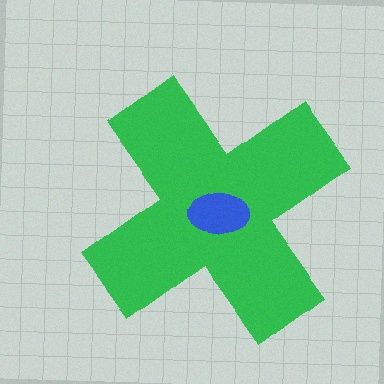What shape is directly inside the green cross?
The blue ellipse.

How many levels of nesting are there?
2.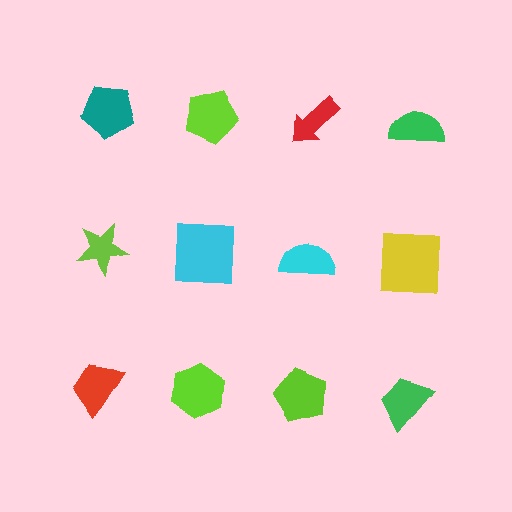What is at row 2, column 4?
A yellow square.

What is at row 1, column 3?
A red arrow.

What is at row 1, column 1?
A teal pentagon.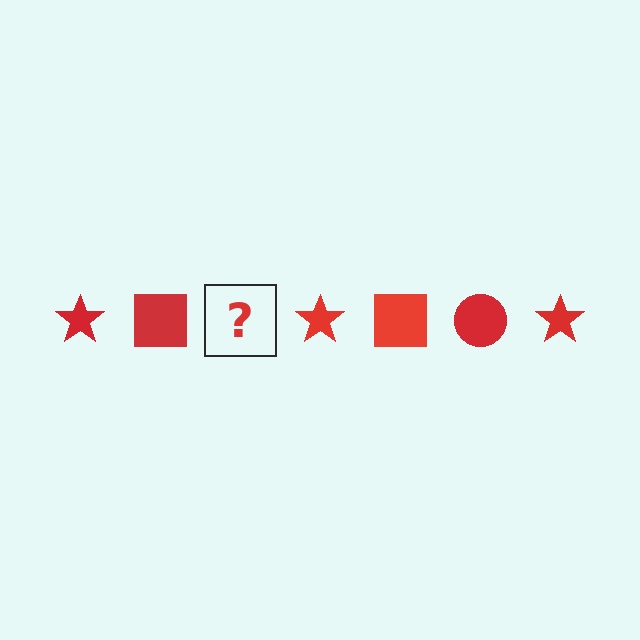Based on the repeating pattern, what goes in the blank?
The blank should be a red circle.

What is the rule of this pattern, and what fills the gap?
The rule is that the pattern cycles through star, square, circle shapes in red. The gap should be filled with a red circle.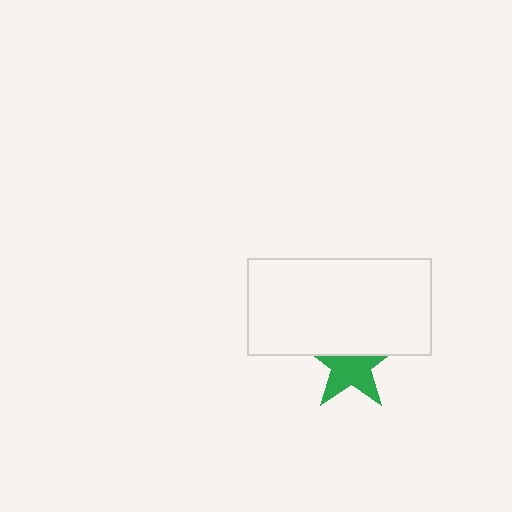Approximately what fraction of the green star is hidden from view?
Roughly 40% of the green star is hidden behind the white rectangle.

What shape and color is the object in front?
The object in front is a white rectangle.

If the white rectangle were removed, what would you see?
You would see the complete green star.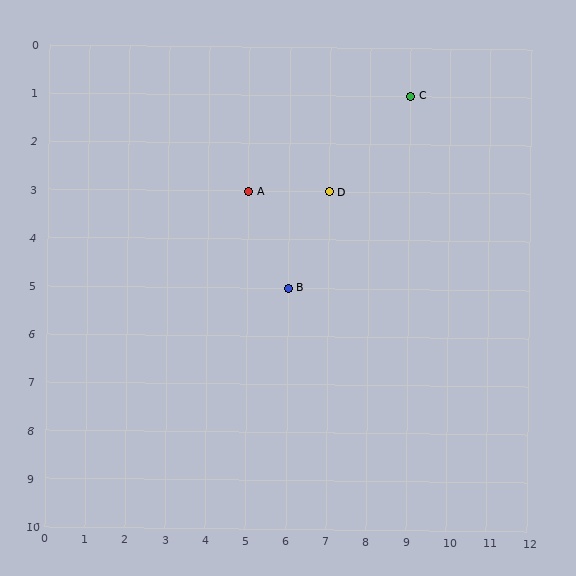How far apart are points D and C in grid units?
Points D and C are 2 columns and 2 rows apart (about 2.8 grid units diagonally).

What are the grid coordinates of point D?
Point D is at grid coordinates (7, 3).